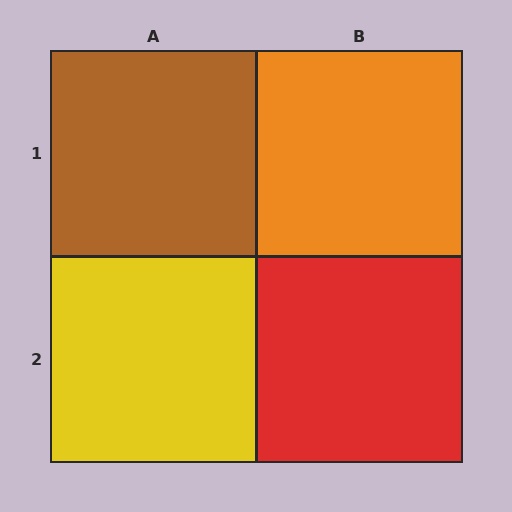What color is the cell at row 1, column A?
Brown.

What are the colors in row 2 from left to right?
Yellow, red.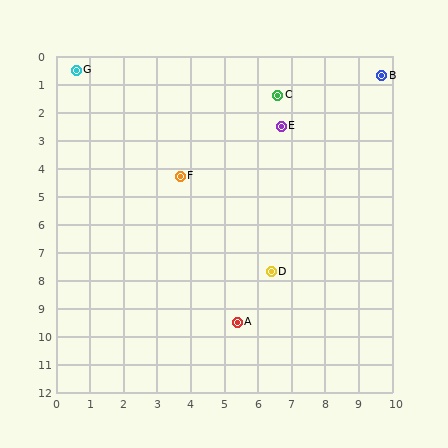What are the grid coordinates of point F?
Point F is at approximately (3.7, 4.3).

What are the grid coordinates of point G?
Point G is at approximately (0.6, 0.5).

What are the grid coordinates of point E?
Point E is at approximately (6.7, 2.5).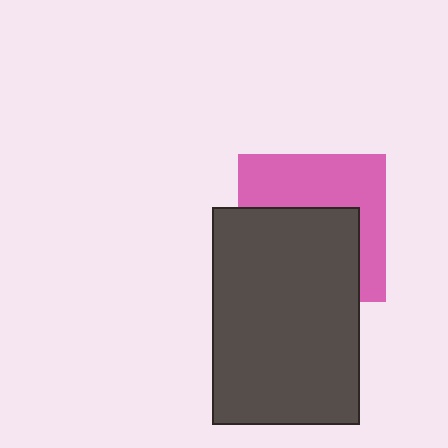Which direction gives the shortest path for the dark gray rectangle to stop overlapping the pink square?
Moving down gives the shortest separation.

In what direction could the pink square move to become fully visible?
The pink square could move up. That would shift it out from behind the dark gray rectangle entirely.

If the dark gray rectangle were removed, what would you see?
You would see the complete pink square.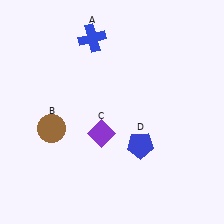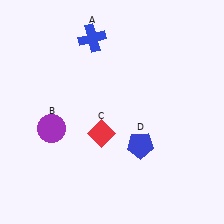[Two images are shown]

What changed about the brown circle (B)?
In Image 1, B is brown. In Image 2, it changed to purple.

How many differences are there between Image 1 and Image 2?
There are 2 differences between the two images.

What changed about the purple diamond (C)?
In Image 1, C is purple. In Image 2, it changed to red.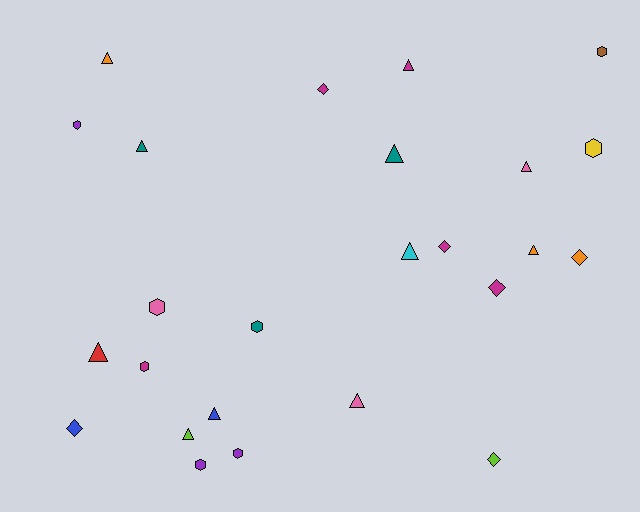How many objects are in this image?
There are 25 objects.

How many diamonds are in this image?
There are 6 diamonds.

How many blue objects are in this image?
There are 2 blue objects.